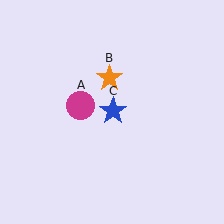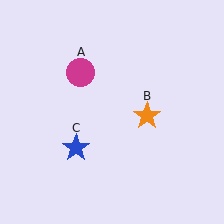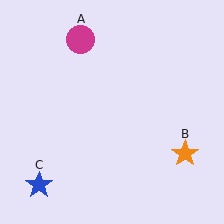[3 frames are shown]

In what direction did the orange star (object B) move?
The orange star (object B) moved down and to the right.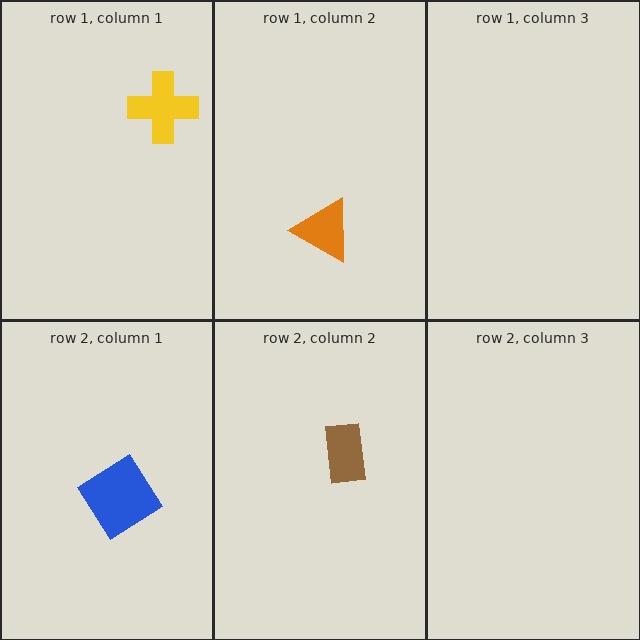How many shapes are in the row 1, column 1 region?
1.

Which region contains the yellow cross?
The row 1, column 1 region.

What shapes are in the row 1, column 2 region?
The orange triangle.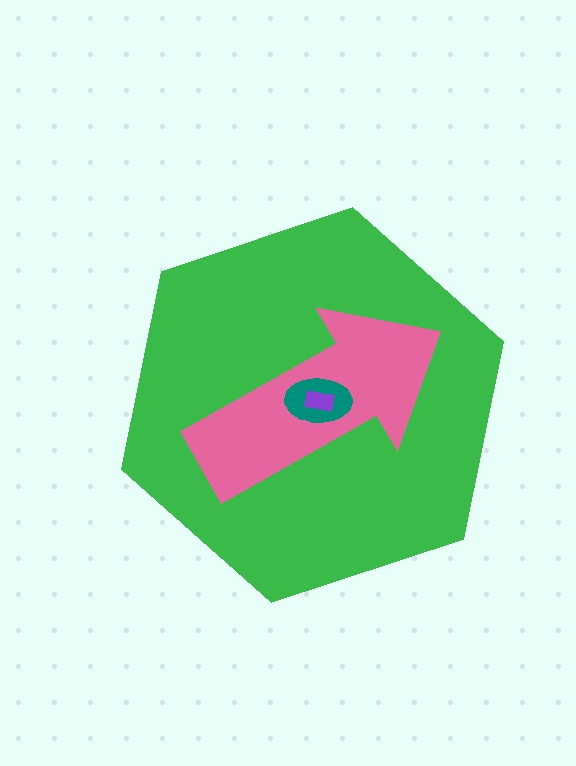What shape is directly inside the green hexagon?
The pink arrow.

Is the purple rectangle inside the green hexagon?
Yes.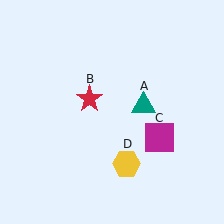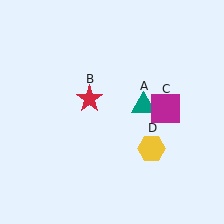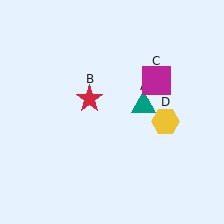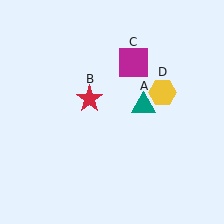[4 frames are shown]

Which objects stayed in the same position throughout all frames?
Teal triangle (object A) and red star (object B) remained stationary.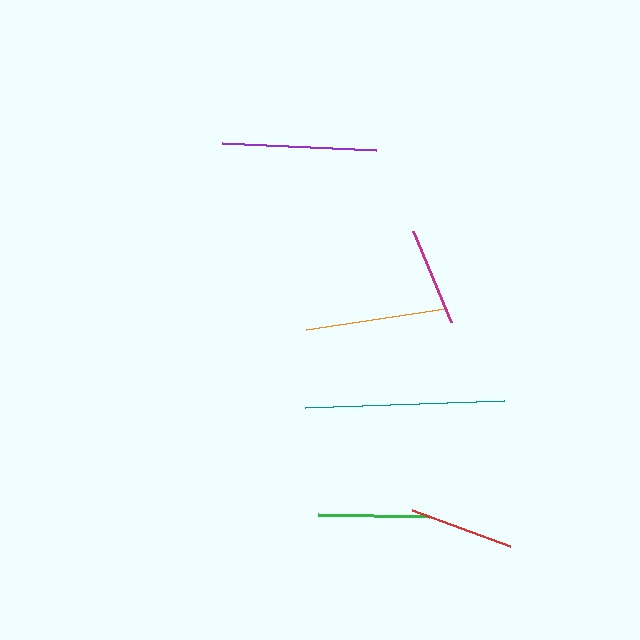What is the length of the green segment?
The green segment is approximately 110 pixels long.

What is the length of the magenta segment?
The magenta segment is approximately 98 pixels long.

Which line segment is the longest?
The teal line is the longest at approximately 200 pixels.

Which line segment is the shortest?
The magenta line is the shortest at approximately 98 pixels.